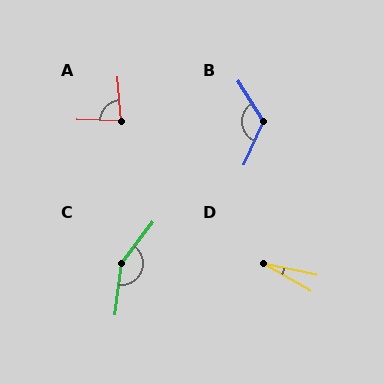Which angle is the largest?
C, at approximately 150 degrees.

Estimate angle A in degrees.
Approximately 83 degrees.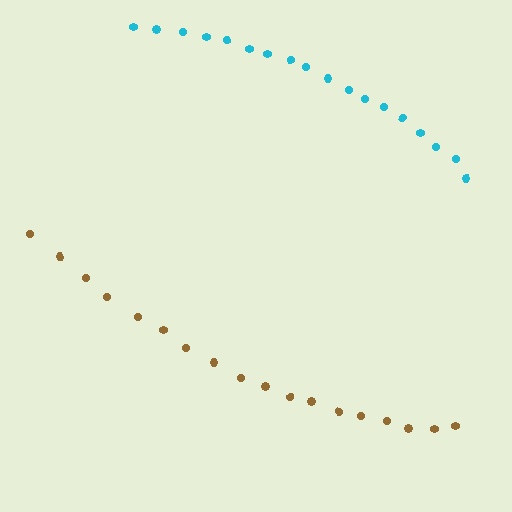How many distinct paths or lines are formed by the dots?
There are 2 distinct paths.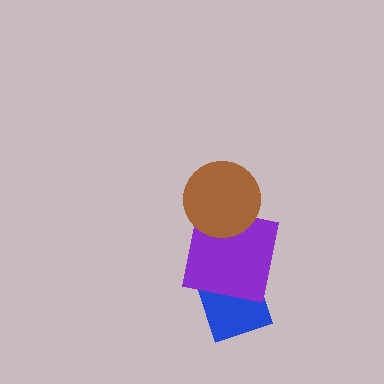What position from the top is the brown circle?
The brown circle is 1st from the top.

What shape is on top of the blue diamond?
The purple square is on top of the blue diamond.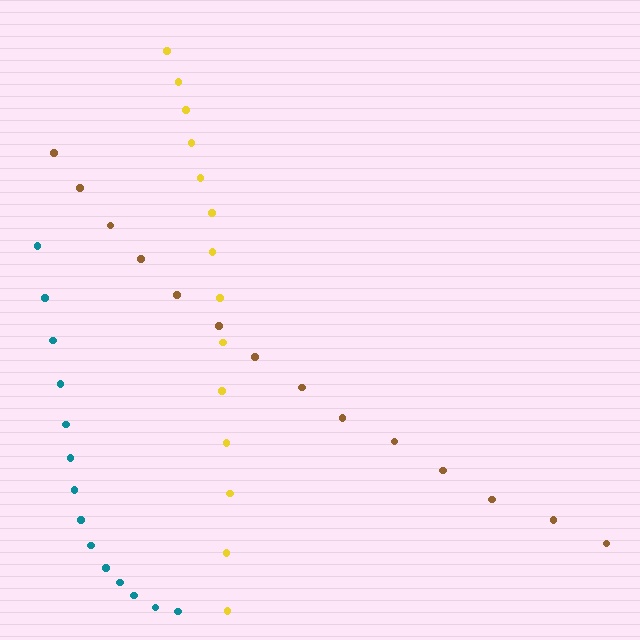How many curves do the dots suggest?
There are 3 distinct paths.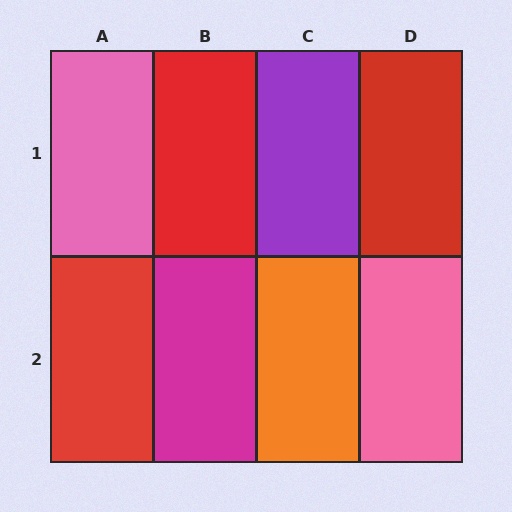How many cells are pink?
2 cells are pink.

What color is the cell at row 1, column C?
Purple.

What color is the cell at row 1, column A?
Pink.